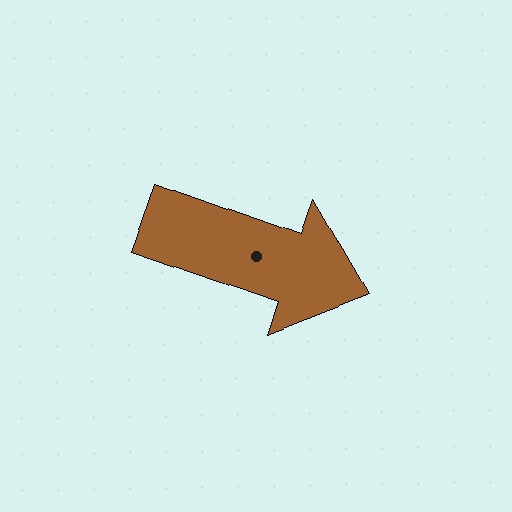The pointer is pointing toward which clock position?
Roughly 4 o'clock.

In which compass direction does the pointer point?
East.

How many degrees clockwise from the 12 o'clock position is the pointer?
Approximately 109 degrees.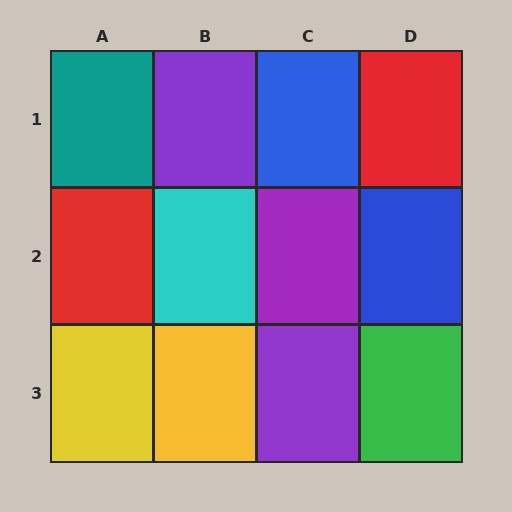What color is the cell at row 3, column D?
Green.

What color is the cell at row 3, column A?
Yellow.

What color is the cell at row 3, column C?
Purple.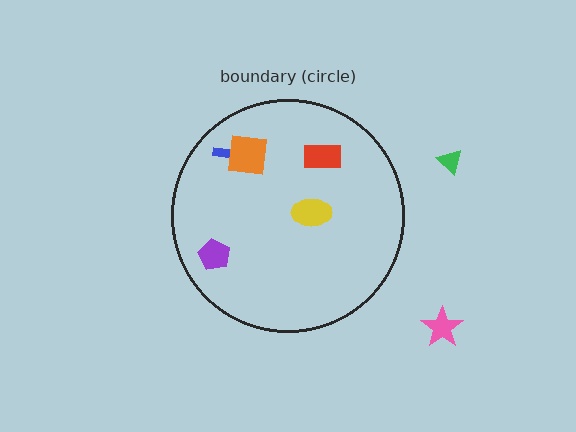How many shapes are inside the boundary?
5 inside, 2 outside.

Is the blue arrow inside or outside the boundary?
Inside.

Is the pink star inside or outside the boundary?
Outside.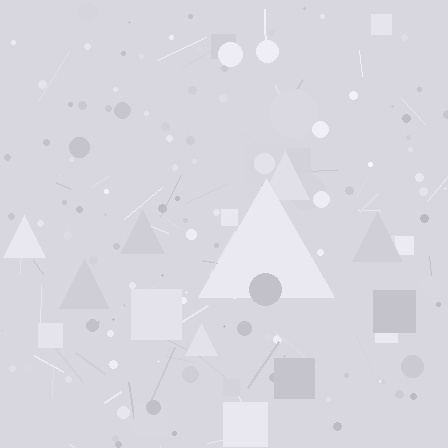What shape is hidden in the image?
A triangle is hidden in the image.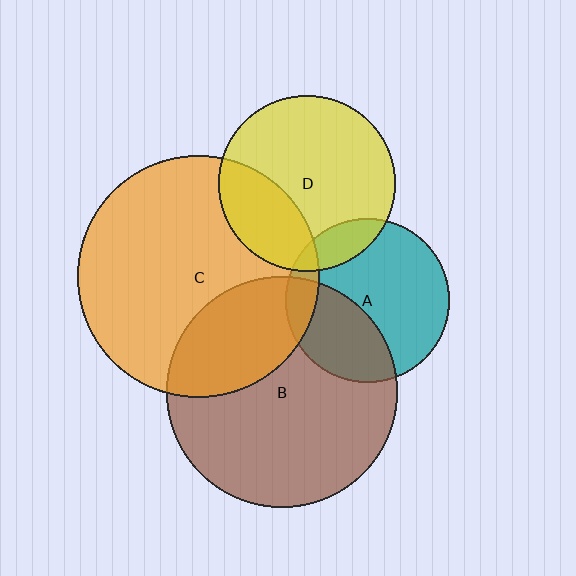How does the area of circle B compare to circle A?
Approximately 2.0 times.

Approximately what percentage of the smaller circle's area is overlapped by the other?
Approximately 35%.